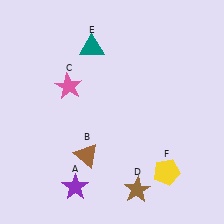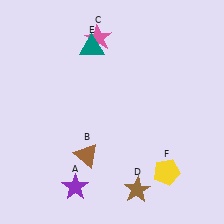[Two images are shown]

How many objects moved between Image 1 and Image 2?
1 object moved between the two images.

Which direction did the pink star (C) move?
The pink star (C) moved up.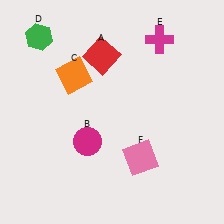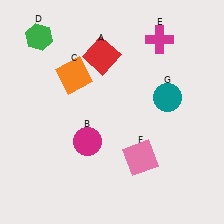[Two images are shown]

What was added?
A teal circle (G) was added in Image 2.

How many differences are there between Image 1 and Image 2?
There is 1 difference between the two images.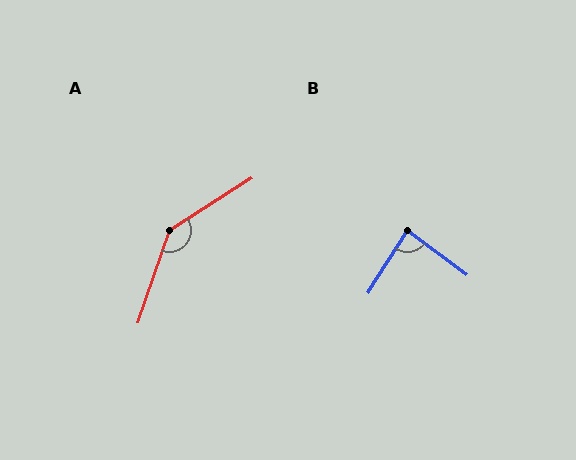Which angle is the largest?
A, at approximately 141 degrees.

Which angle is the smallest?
B, at approximately 86 degrees.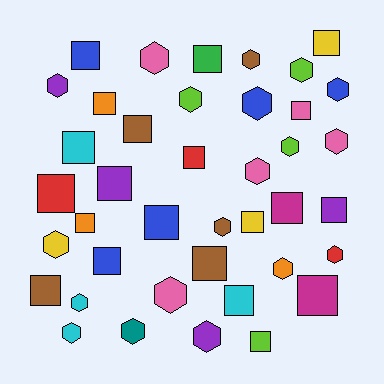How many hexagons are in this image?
There are 19 hexagons.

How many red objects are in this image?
There are 3 red objects.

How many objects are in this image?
There are 40 objects.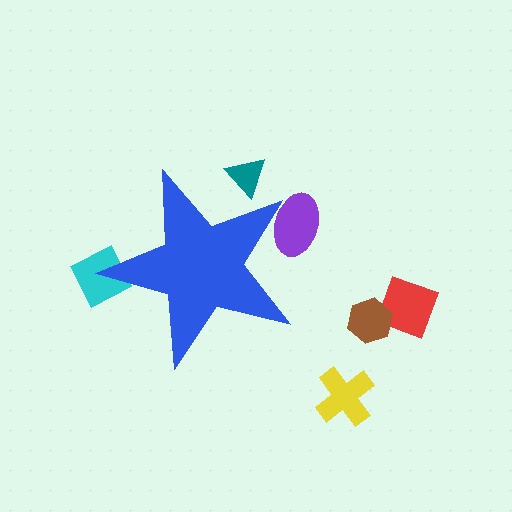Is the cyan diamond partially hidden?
Yes, the cyan diamond is partially hidden behind the blue star.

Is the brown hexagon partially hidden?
No, the brown hexagon is fully visible.